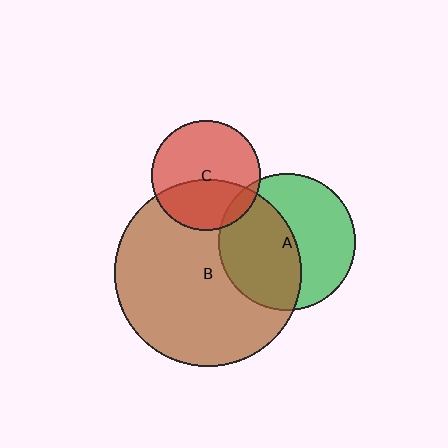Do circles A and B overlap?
Yes.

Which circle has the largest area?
Circle B (brown).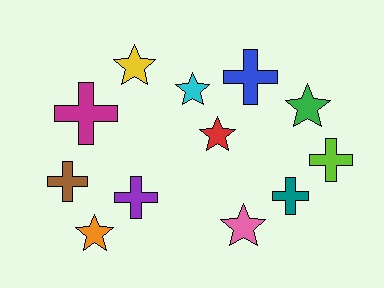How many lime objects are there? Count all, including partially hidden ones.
There is 1 lime object.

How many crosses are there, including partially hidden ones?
There are 6 crosses.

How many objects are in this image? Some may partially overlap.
There are 12 objects.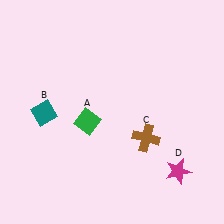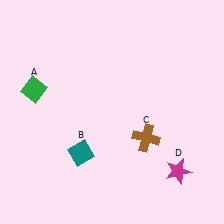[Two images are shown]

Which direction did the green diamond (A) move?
The green diamond (A) moved left.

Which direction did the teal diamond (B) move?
The teal diamond (B) moved down.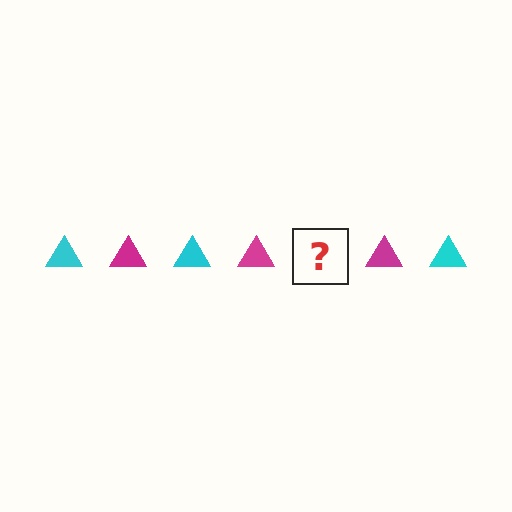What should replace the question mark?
The question mark should be replaced with a cyan triangle.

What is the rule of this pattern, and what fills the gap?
The rule is that the pattern cycles through cyan, magenta triangles. The gap should be filled with a cyan triangle.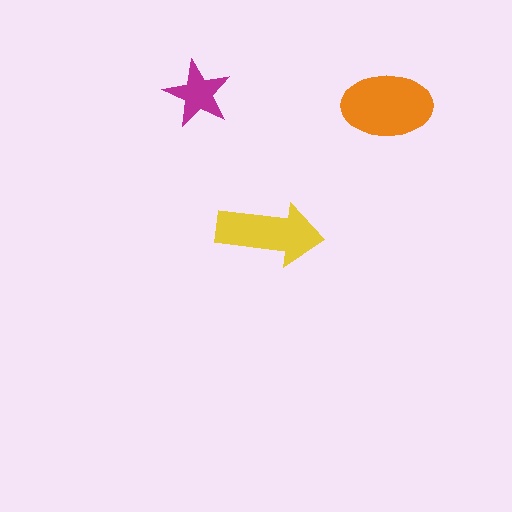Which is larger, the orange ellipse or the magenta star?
The orange ellipse.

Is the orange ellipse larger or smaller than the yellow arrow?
Larger.